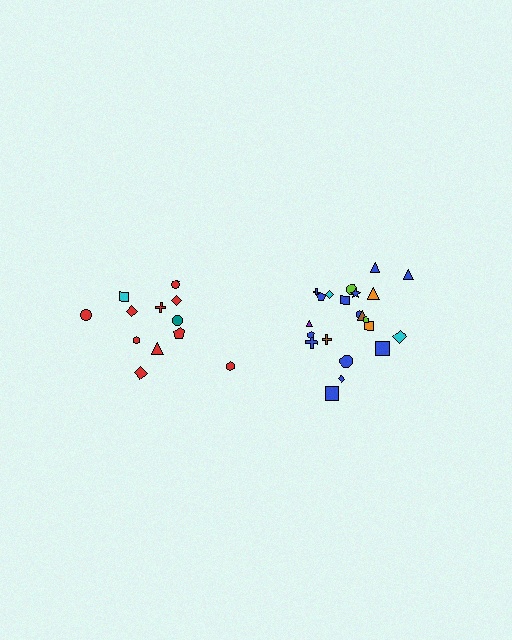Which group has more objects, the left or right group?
The right group.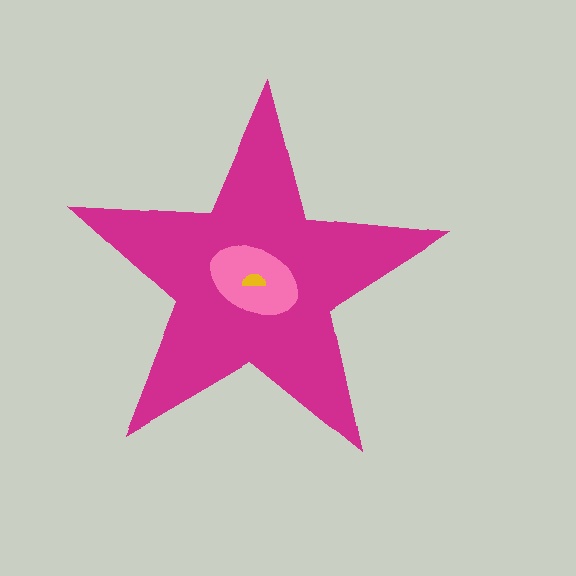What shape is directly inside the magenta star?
The pink ellipse.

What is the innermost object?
The yellow semicircle.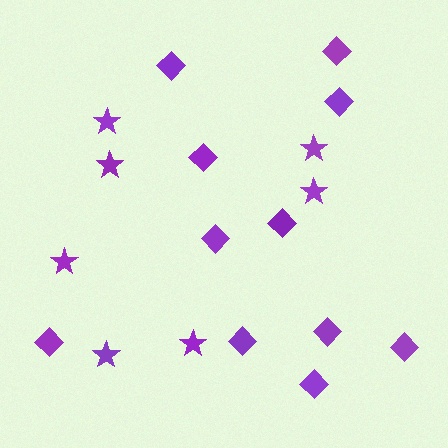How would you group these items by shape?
There are 2 groups: one group of stars (7) and one group of diamonds (11).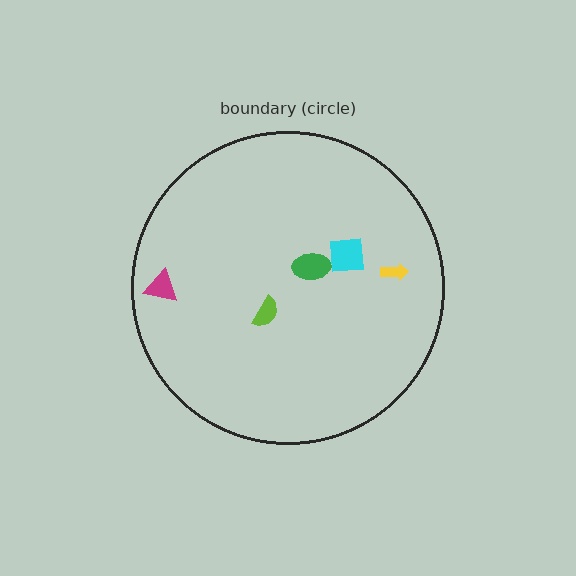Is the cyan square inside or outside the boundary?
Inside.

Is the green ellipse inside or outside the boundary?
Inside.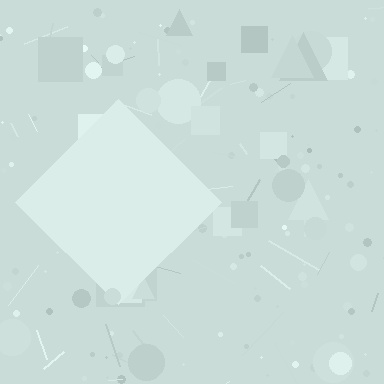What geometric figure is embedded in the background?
A diamond is embedded in the background.